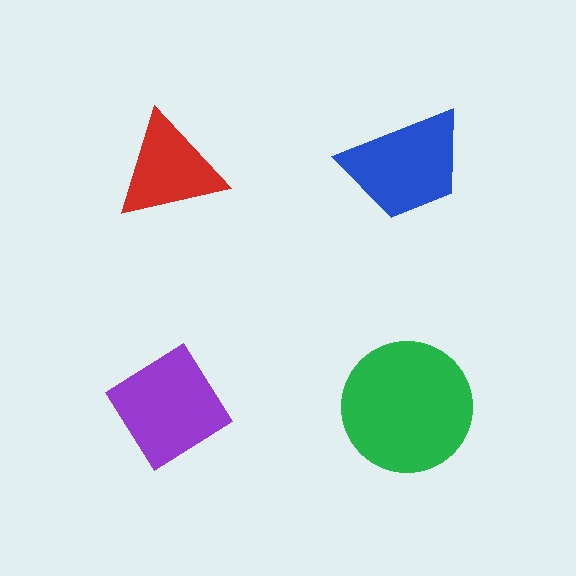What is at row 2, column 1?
A purple diamond.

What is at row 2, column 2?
A green circle.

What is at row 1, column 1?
A red triangle.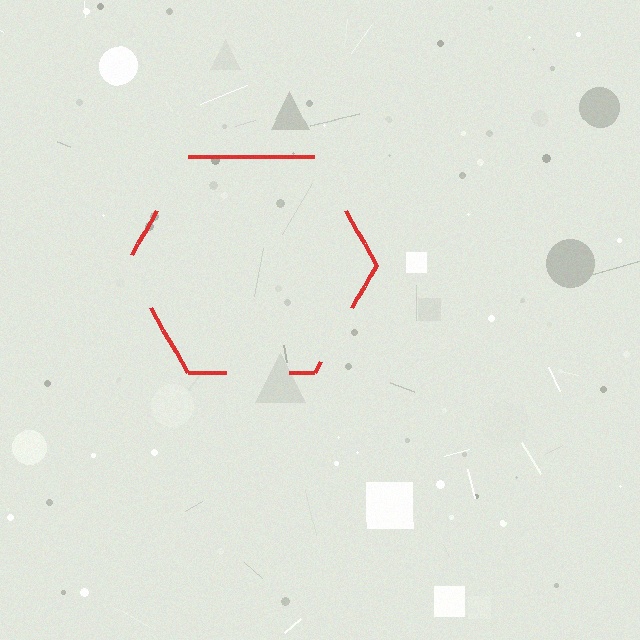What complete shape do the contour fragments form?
The contour fragments form a hexagon.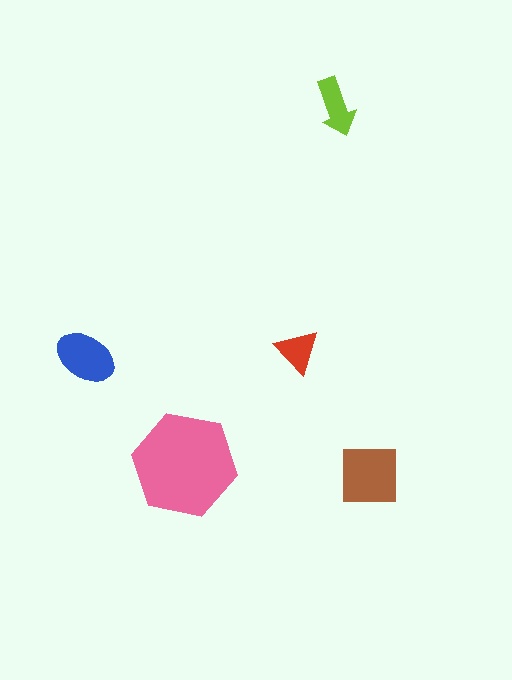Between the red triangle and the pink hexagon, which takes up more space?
The pink hexagon.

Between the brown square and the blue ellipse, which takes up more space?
The brown square.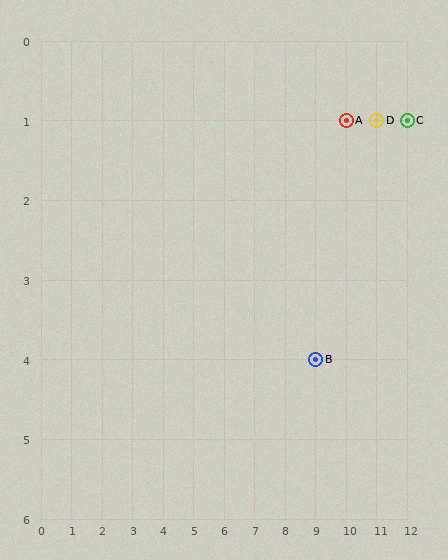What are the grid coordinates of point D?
Point D is at grid coordinates (11, 1).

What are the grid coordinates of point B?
Point B is at grid coordinates (9, 4).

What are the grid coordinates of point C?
Point C is at grid coordinates (12, 1).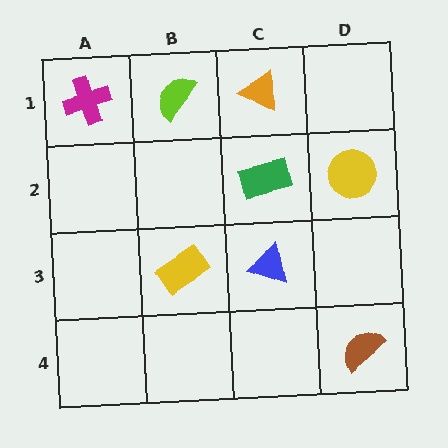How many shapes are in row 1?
3 shapes.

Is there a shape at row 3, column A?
No, that cell is empty.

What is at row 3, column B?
A yellow rectangle.